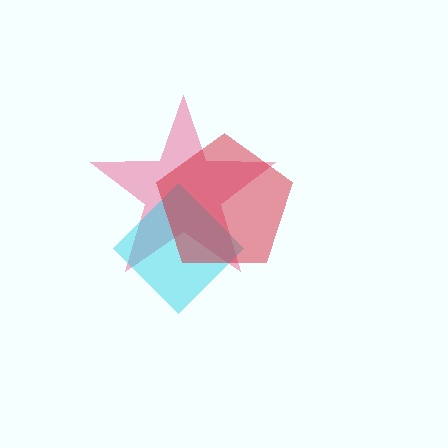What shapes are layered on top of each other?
The layered shapes are: a pink star, a cyan diamond, a red pentagon.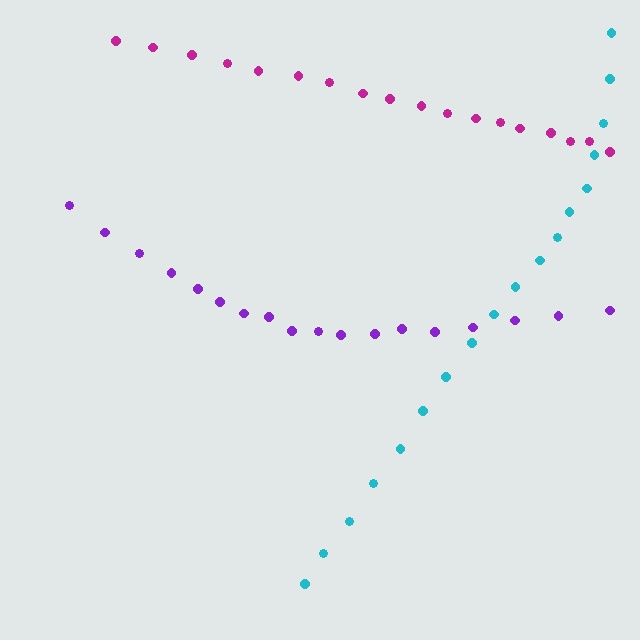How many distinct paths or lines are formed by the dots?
There are 3 distinct paths.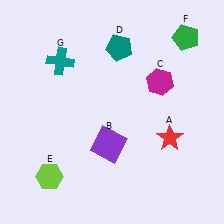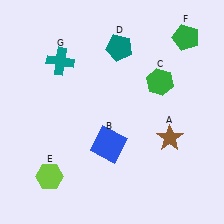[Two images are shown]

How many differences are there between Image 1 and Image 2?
There are 3 differences between the two images.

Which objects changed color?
A changed from red to brown. B changed from purple to blue. C changed from magenta to green.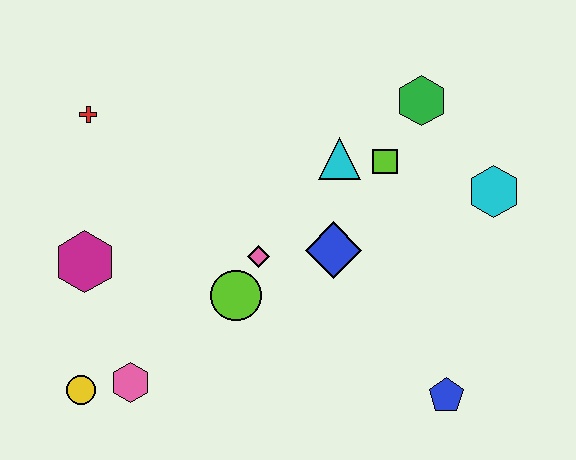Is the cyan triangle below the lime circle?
No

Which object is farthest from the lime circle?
The cyan hexagon is farthest from the lime circle.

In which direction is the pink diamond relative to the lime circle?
The pink diamond is above the lime circle.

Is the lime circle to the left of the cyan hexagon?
Yes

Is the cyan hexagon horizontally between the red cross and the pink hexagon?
No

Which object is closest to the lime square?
The cyan triangle is closest to the lime square.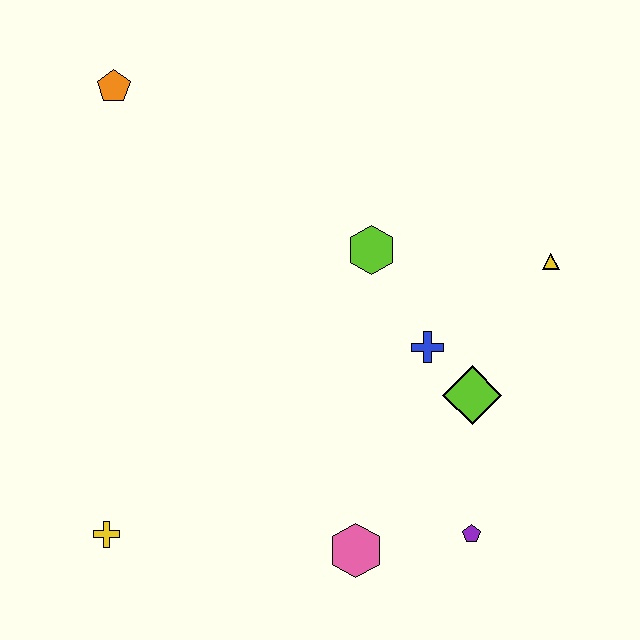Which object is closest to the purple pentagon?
The pink hexagon is closest to the purple pentagon.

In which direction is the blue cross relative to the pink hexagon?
The blue cross is above the pink hexagon.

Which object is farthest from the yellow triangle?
The yellow cross is farthest from the yellow triangle.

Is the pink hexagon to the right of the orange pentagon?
Yes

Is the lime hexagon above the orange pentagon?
No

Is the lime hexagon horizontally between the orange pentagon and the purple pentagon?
Yes